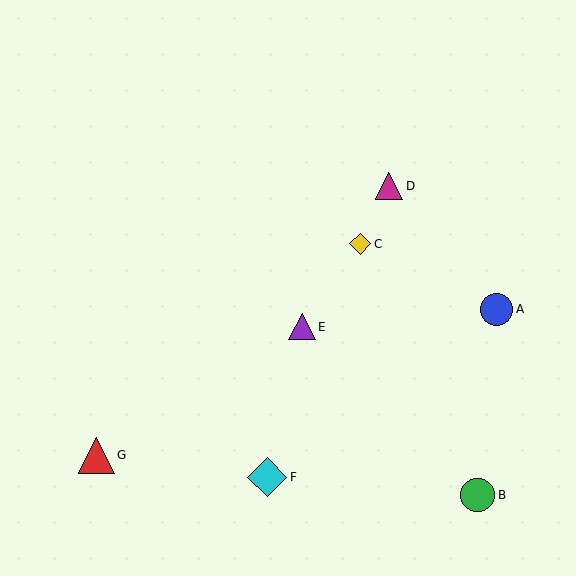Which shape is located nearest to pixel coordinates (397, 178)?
The magenta triangle (labeled D) at (389, 186) is nearest to that location.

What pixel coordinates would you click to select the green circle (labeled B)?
Click at (478, 495) to select the green circle B.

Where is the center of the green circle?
The center of the green circle is at (478, 495).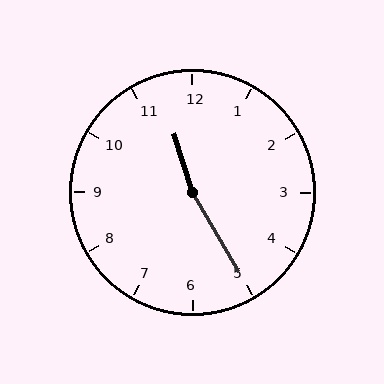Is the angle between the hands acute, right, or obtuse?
It is obtuse.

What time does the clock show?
11:25.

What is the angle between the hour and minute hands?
Approximately 168 degrees.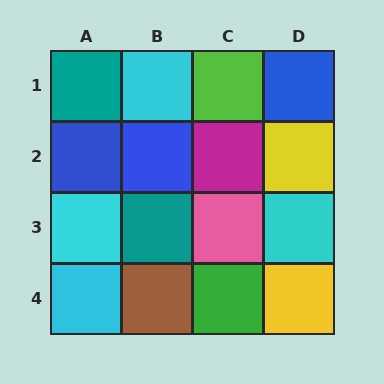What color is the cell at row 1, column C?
Lime.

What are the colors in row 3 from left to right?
Cyan, teal, pink, cyan.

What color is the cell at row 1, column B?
Cyan.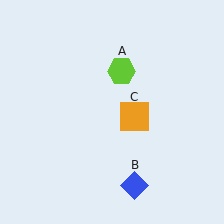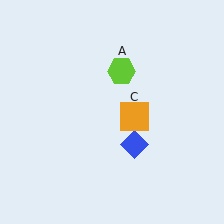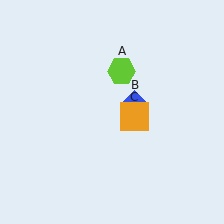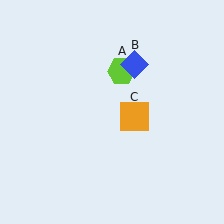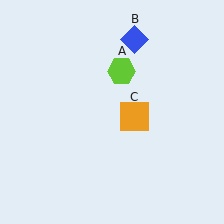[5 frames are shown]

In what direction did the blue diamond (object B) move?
The blue diamond (object B) moved up.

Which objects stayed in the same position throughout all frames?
Lime hexagon (object A) and orange square (object C) remained stationary.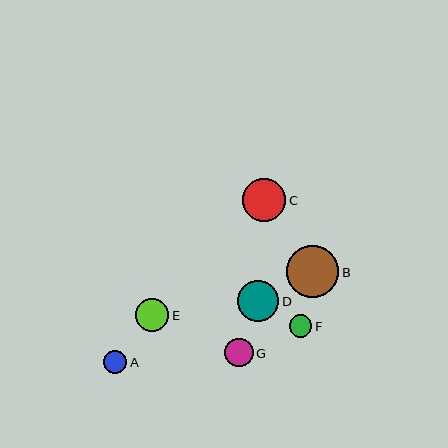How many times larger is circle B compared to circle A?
Circle B is approximately 2.2 times the size of circle A.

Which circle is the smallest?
Circle F is the smallest with a size of approximately 23 pixels.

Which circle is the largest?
Circle B is the largest with a size of approximately 52 pixels.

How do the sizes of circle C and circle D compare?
Circle C and circle D are approximately the same size.